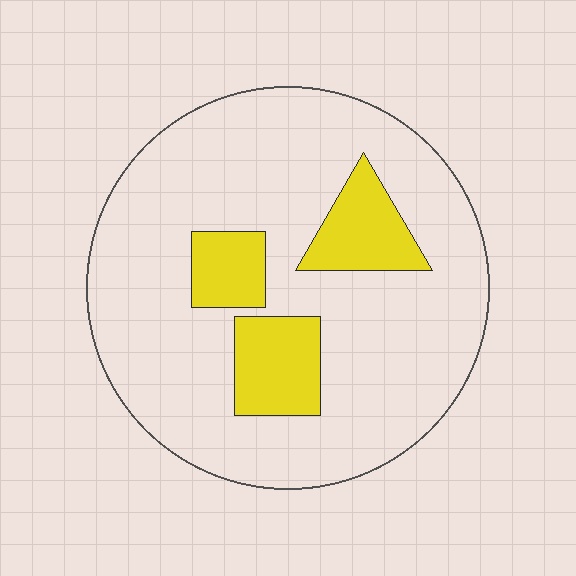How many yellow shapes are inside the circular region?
3.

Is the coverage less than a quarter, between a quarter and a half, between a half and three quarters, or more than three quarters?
Less than a quarter.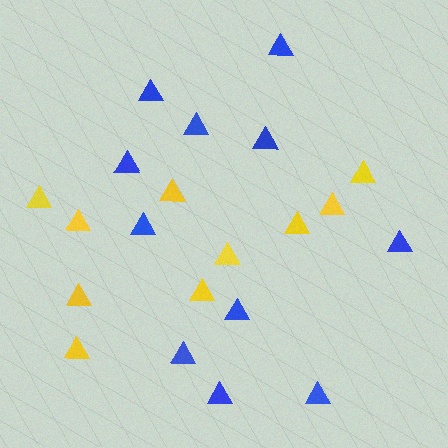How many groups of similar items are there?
There are 2 groups: one group of yellow triangles (10) and one group of blue triangles (11).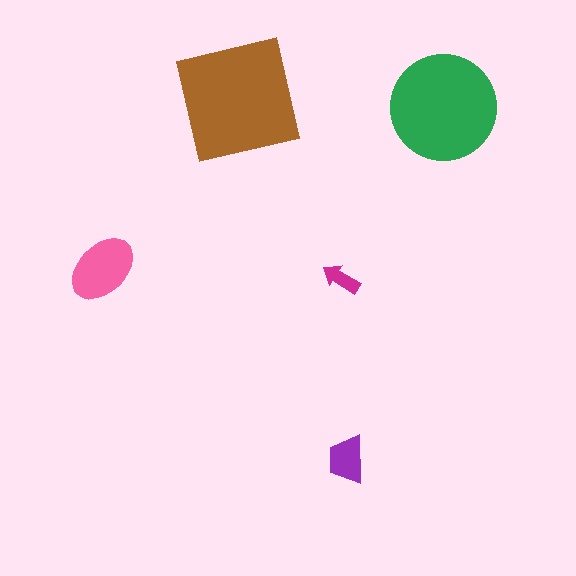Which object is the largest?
The brown square.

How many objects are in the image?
There are 5 objects in the image.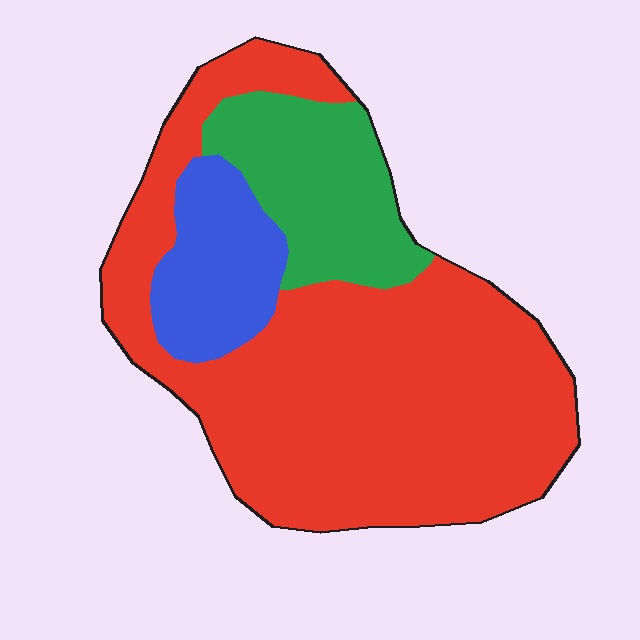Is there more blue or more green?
Green.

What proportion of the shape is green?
Green covers roughly 20% of the shape.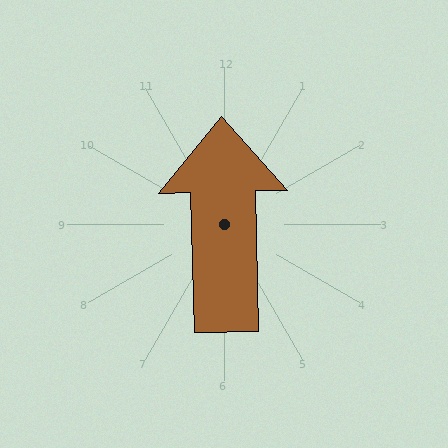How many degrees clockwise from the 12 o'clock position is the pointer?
Approximately 359 degrees.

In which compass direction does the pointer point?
North.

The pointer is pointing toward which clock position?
Roughly 12 o'clock.